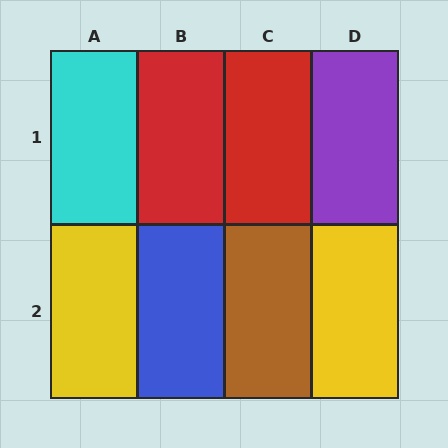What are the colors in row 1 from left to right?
Cyan, red, red, purple.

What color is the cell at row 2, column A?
Yellow.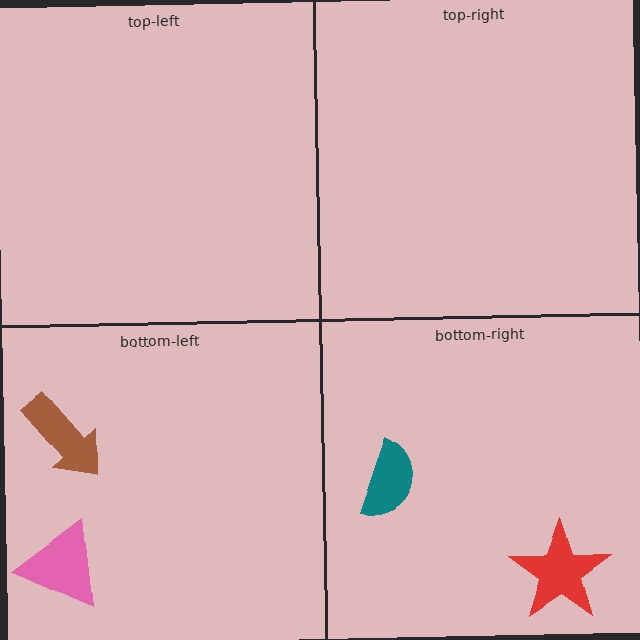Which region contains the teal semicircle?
The bottom-right region.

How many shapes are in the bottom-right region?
2.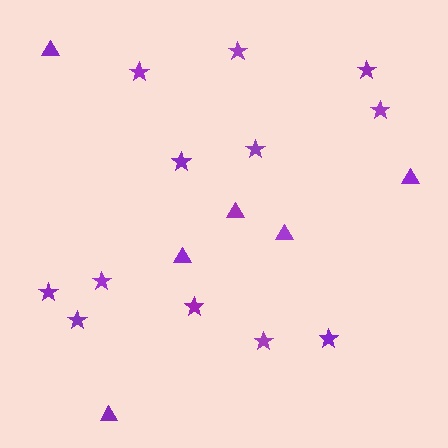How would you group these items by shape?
There are 2 groups: one group of stars (12) and one group of triangles (6).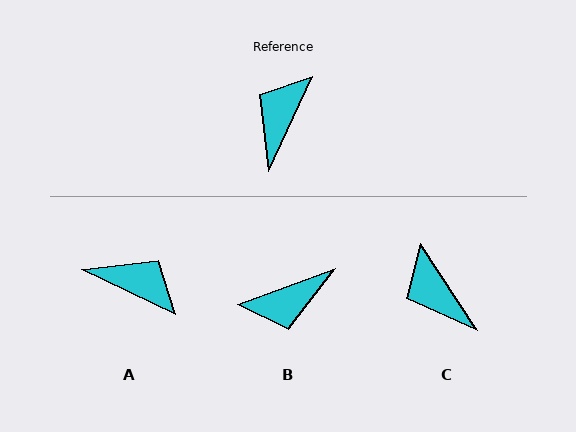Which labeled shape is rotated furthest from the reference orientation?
B, about 135 degrees away.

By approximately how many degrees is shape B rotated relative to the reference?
Approximately 135 degrees counter-clockwise.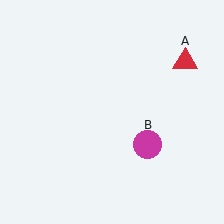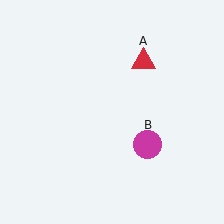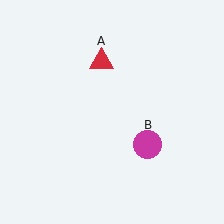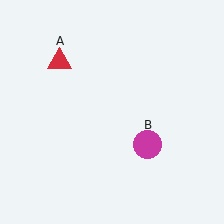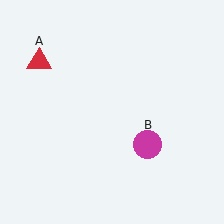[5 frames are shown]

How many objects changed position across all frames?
1 object changed position: red triangle (object A).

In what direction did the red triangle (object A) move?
The red triangle (object A) moved left.